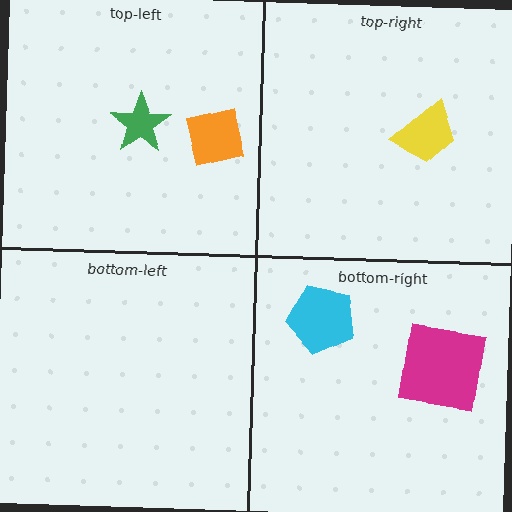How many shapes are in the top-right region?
1.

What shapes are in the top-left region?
The green star, the orange square.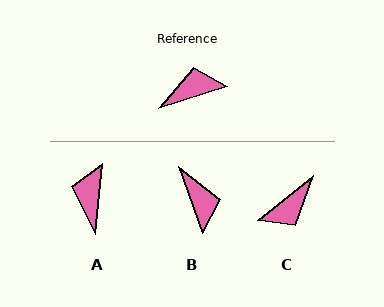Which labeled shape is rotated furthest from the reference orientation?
C, about 159 degrees away.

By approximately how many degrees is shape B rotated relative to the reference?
Approximately 88 degrees clockwise.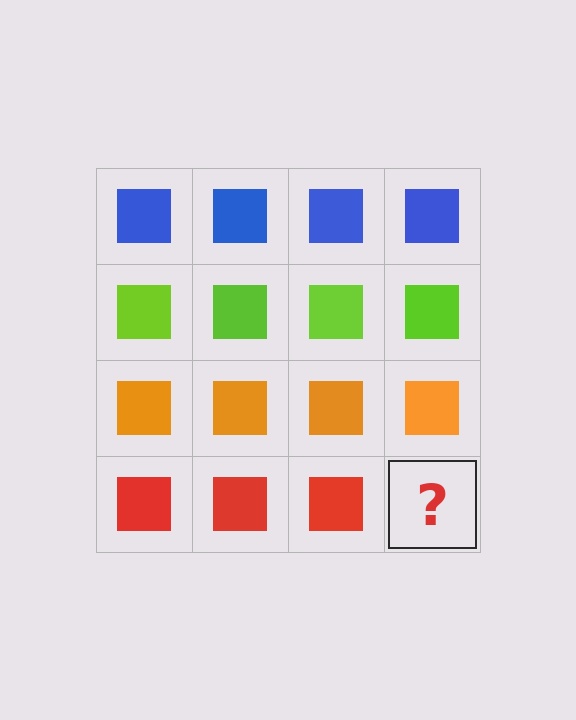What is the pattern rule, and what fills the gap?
The rule is that each row has a consistent color. The gap should be filled with a red square.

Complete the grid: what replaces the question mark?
The question mark should be replaced with a red square.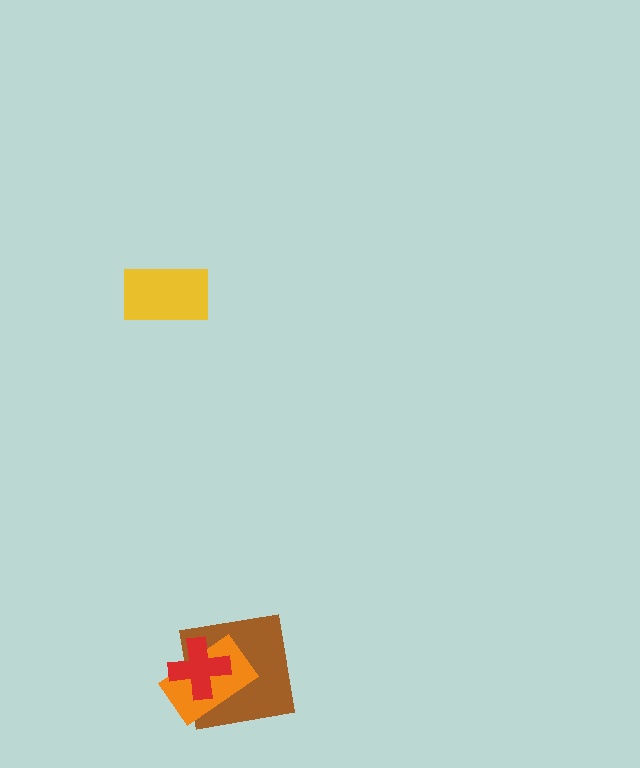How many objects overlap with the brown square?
2 objects overlap with the brown square.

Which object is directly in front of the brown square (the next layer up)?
The orange rectangle is directly in front of the brown square.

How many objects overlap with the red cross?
2 objects overlap with the red cross.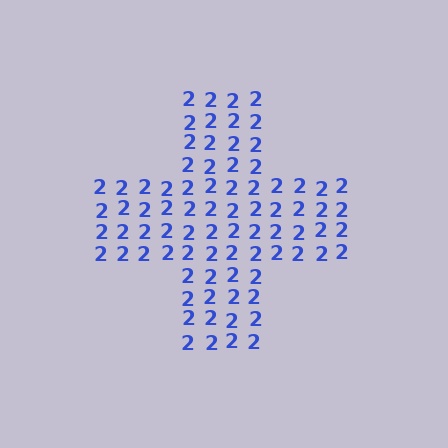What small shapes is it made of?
It is made of small digit 2's.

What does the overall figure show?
The overall figure shows a cross.